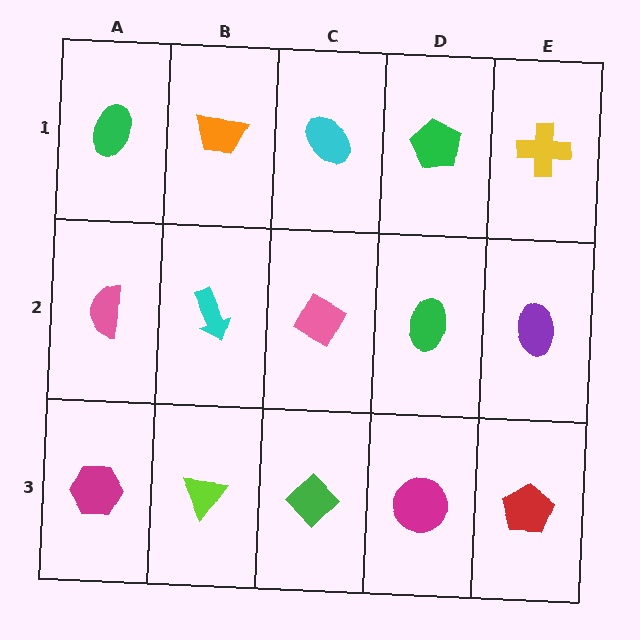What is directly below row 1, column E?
A purple ellipse.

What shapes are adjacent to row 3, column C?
A pink diamond (row 2, column C), a lime triangle (row 3, column B), a magenta circle (row 3, column D).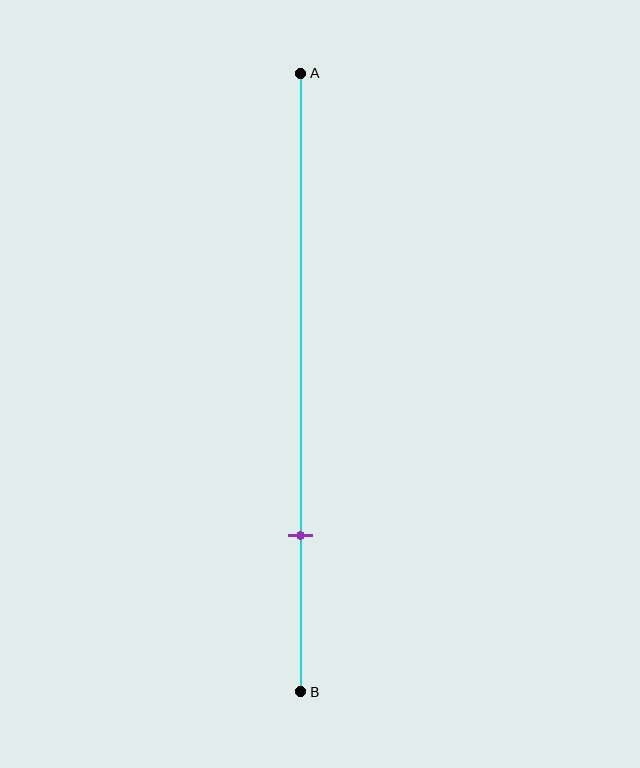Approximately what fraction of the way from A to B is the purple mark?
The purple mark is approximately 75% of the way from A to B.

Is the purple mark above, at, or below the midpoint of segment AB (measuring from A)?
The purple mark is below the midpoint of segment AB.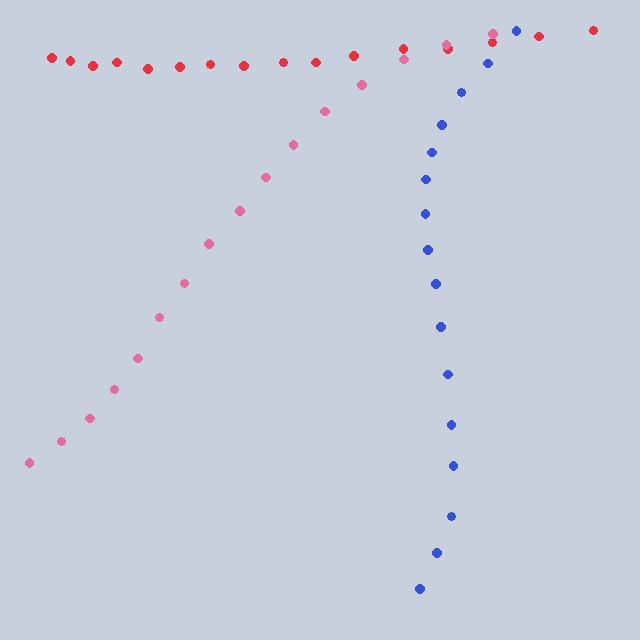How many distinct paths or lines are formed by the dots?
There are 3 distinct paths.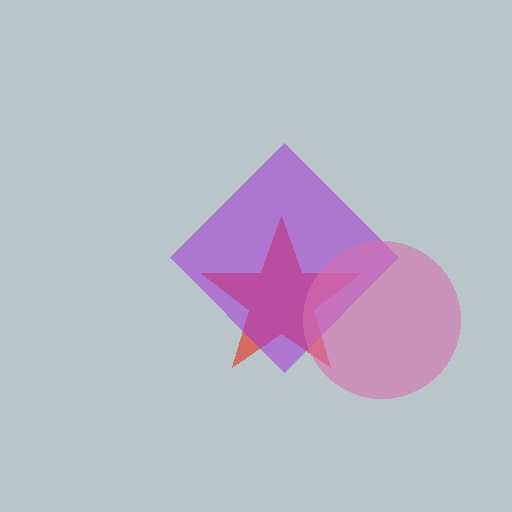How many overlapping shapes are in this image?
There are 3 overlapping shapes in the image.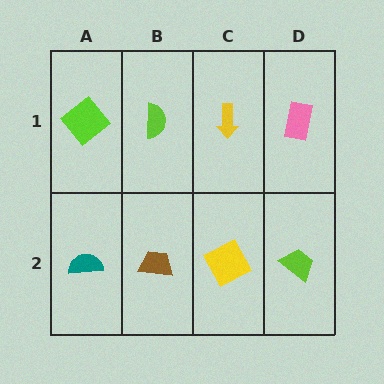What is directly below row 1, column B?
A brown trapezoid.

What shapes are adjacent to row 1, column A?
A teal semicircle (row 2, column A), a lime semicircle (row 1, column B).